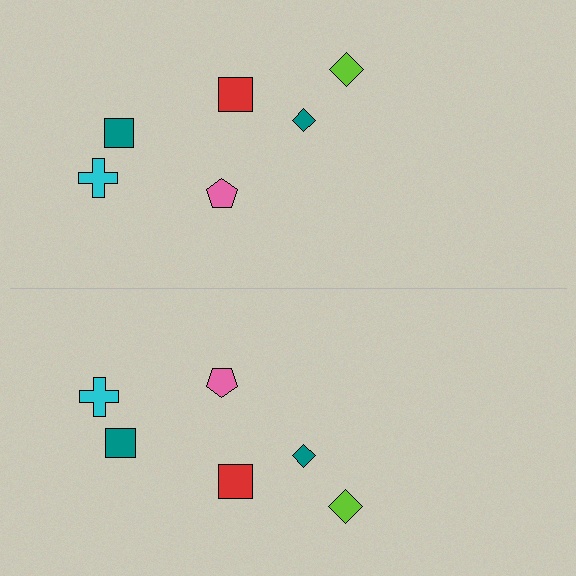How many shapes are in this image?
There are 12 shapes in this image.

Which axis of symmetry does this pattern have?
The pattern has a horizontal axis of symmetry running through the center of the image.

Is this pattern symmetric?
Yes, this pattern has bilateral (reflection) symmetry.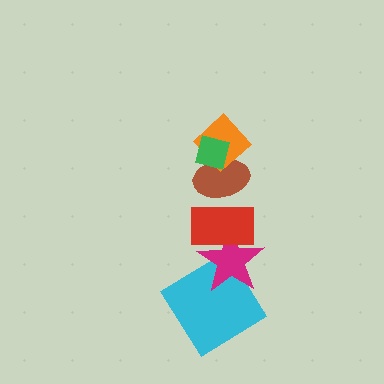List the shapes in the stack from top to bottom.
From top to bottom: the green square, the orange diamond, the brown ellipse, the red rectangle, the magenta star, the cyan diamond.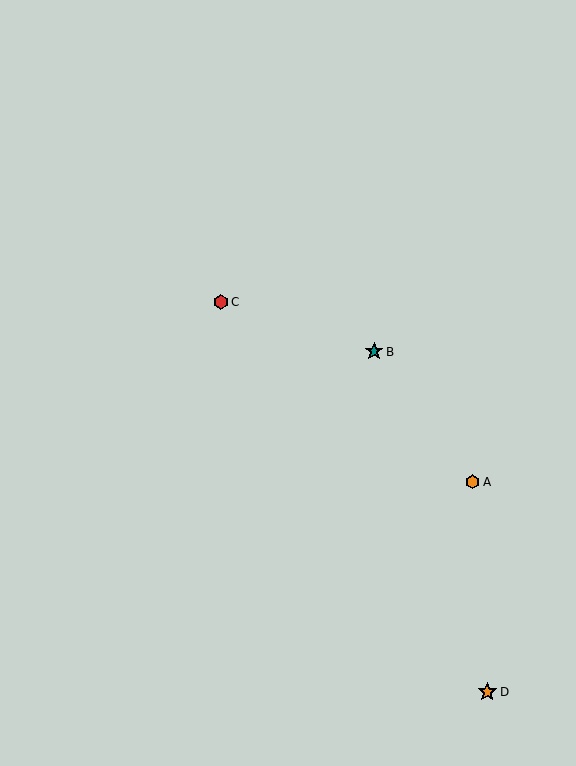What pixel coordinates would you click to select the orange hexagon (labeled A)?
Click at (472, 482) to select the orange hexagon A.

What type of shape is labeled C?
Shape C is a red hexagon.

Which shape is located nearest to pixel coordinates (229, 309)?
The red hexagon (labeled C) at (221, 302) is nearest to that location.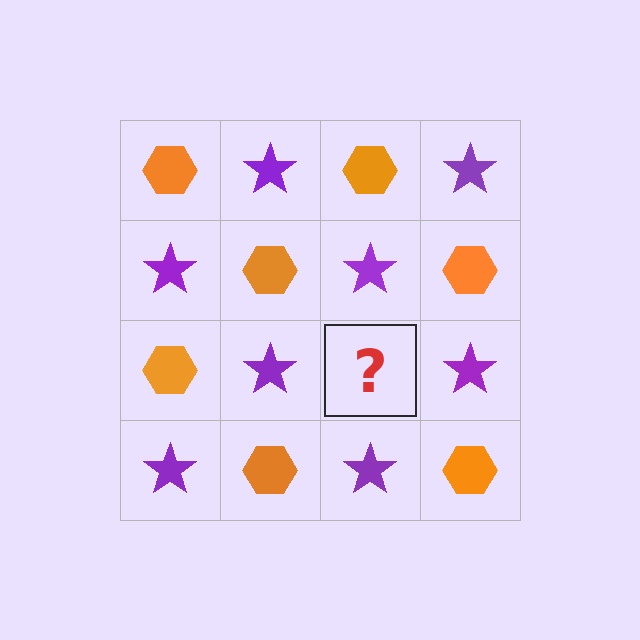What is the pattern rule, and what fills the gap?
The rule is that it alternates orange hexagon and purple star in a checkerboard pattern. The gap should be filled with an orange hexagon.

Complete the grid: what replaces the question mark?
The question mark should be replaced with an orange hexagon.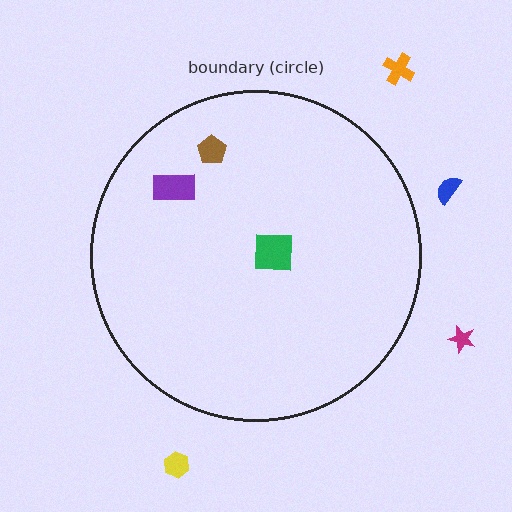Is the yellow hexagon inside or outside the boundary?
Outside.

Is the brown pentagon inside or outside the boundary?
Inside.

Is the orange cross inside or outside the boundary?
Outside.